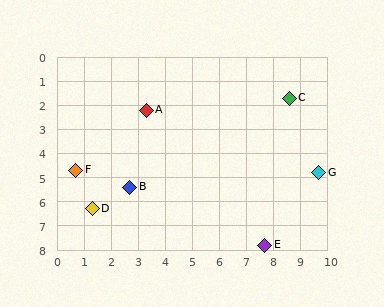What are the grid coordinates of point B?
Point B is at approximately (2.7, 5.4).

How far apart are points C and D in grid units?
Points C and D are about 8.6 grid units apart.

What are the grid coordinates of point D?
Point D is at approximately (1.3, 6.3).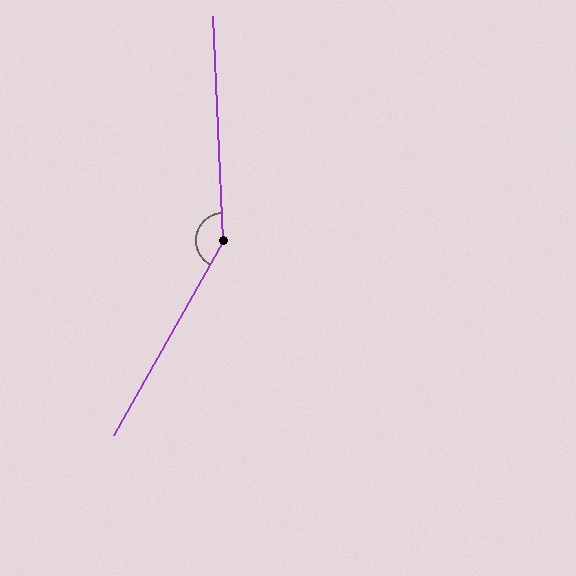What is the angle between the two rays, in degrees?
Approximately 148 degrees.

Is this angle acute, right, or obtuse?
It is obtuse.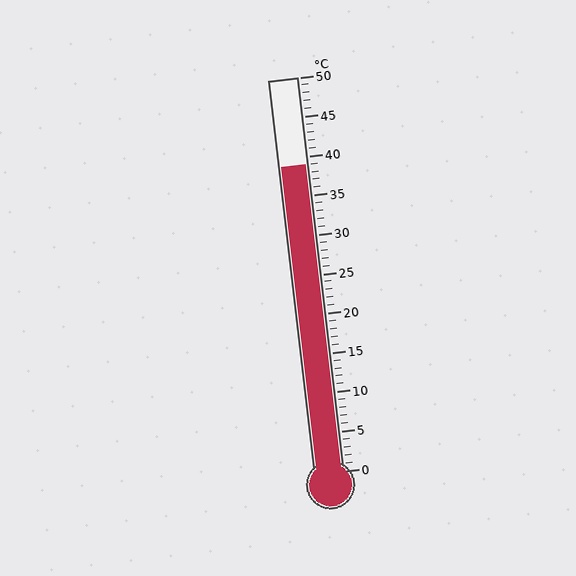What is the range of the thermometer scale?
The thermometer scale ranges from 0°C to 50°C.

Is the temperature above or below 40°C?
The temperature is below 40°C.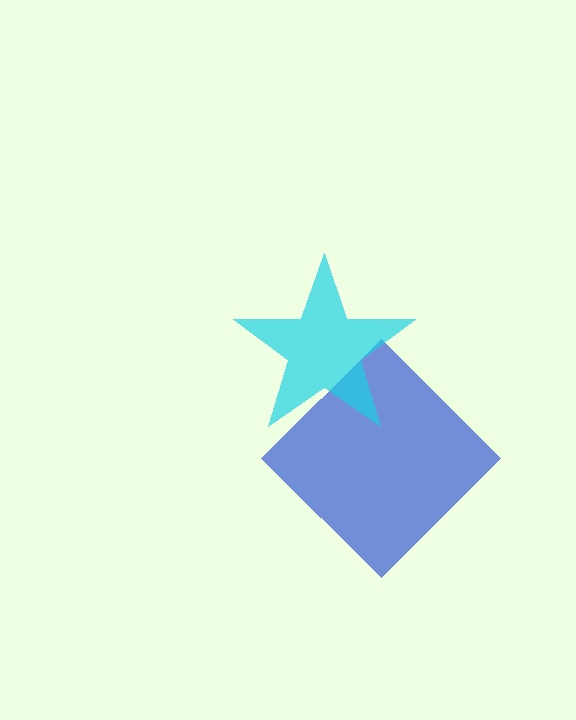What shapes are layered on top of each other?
The layered shapes are: a blue diamond, a cyan star.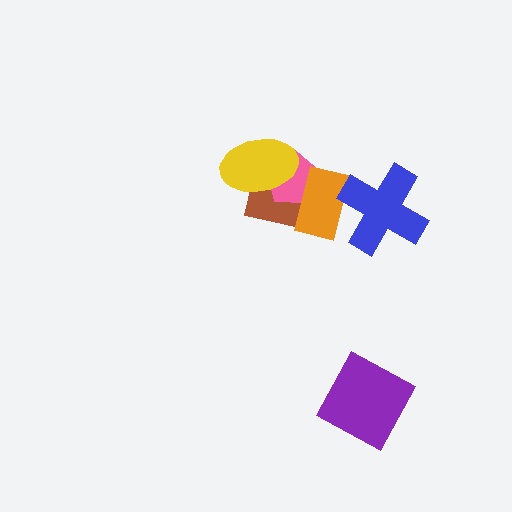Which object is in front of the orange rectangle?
The blue cross is in front of the orange rectangle.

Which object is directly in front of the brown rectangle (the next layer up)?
The pink pentagon is directly in front of the brown rectangle.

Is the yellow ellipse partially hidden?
No, no other shape covers it.